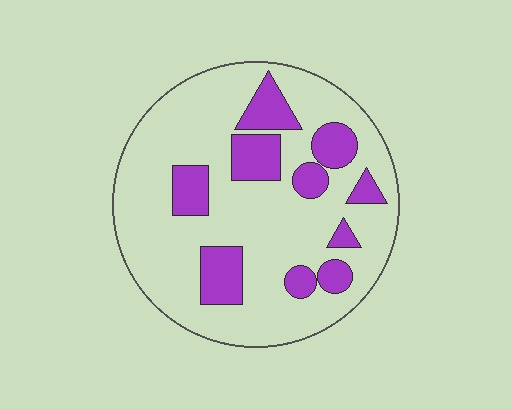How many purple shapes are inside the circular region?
10.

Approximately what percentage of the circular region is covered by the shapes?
Approximately 25%.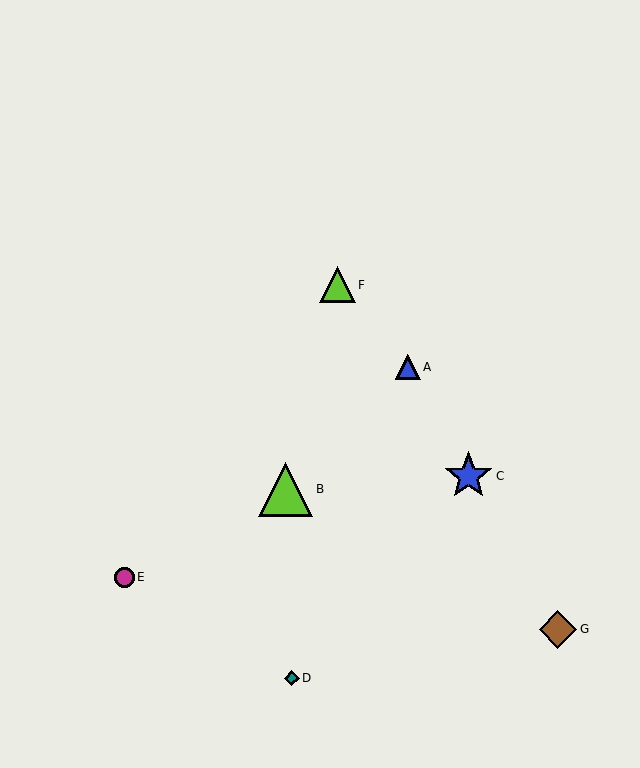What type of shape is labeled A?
Shape A is a blue triangle.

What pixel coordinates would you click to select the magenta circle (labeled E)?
Click at (124, 577) to select the magenta circle E.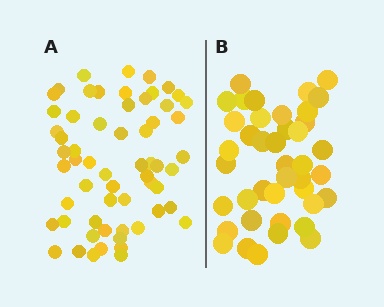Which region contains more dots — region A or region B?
Region A (the left region) has more dots.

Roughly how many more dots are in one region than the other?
Region A has approximately 20 more dots than region B.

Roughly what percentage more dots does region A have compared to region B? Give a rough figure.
About 45% more.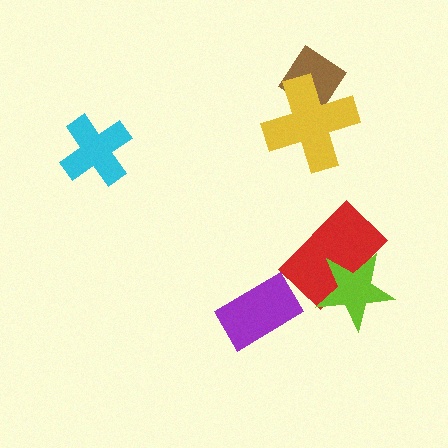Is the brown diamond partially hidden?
Yes, it is partially covered by another shape.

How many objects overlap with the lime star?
1 object overlaps with the lime star.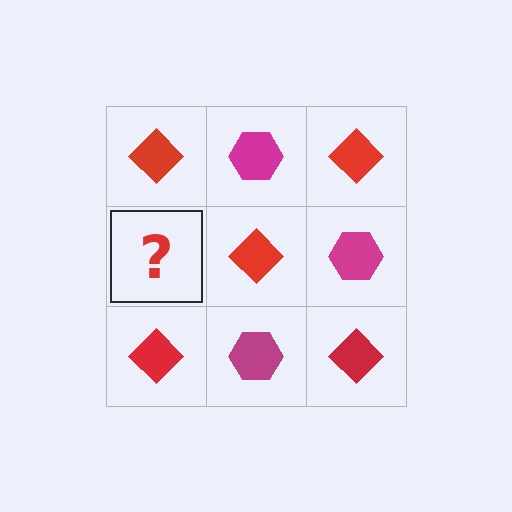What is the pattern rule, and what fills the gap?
The rule is that it alternates red diamond and magenta hexagon in a checkerboard pattern. The gap should be filled with a magenta hexagon.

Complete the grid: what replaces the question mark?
The question mark should be replaced with a magenta hexagon.